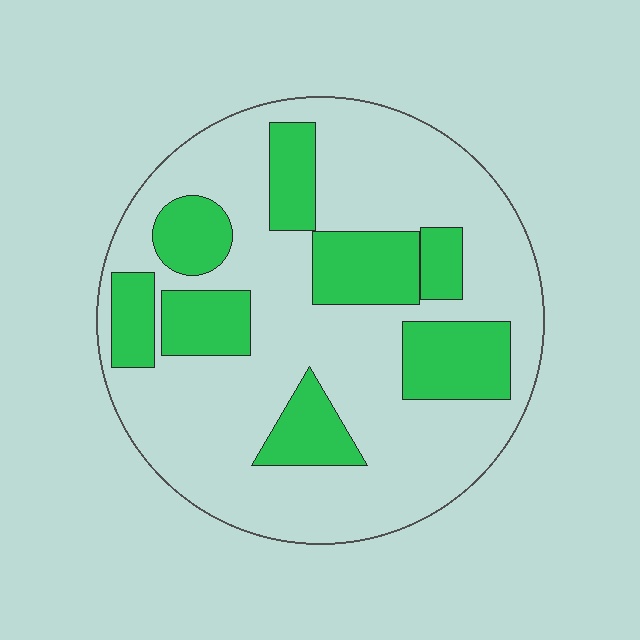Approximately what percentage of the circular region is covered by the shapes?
Approximately 30%.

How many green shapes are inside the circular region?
8.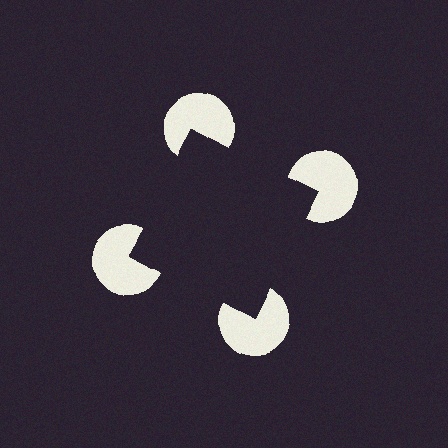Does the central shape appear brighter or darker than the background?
It typically appears slightly darker than the background, even though no actual brightness change is drawn.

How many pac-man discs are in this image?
There are 4 — one at each vertex of the illusory square.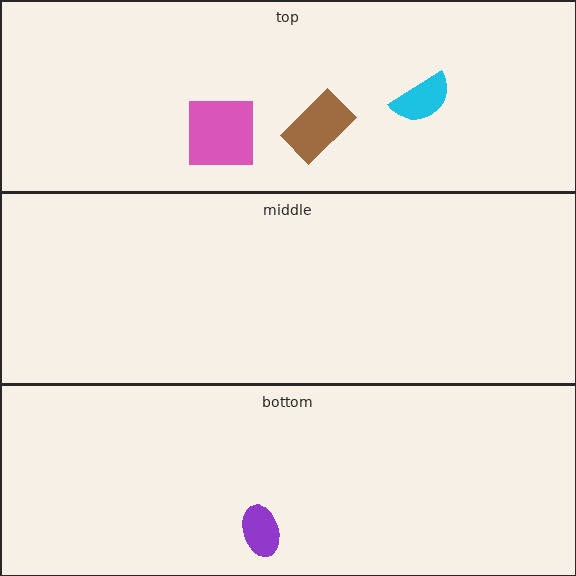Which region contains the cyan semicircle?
The top region.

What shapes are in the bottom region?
The purple ellipse.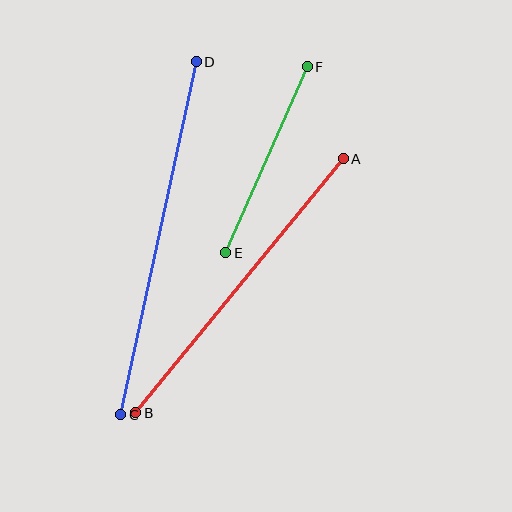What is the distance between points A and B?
The distance is approximately 328 pixels.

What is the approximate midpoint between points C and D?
The midpoint is at approximately (159, 238) pixels.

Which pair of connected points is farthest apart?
Points C and D are farthest apart.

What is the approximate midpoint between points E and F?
The midpoint is at approximately (267, 160) pixels.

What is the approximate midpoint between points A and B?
The midpoint is at approximately (240, 286) pixels.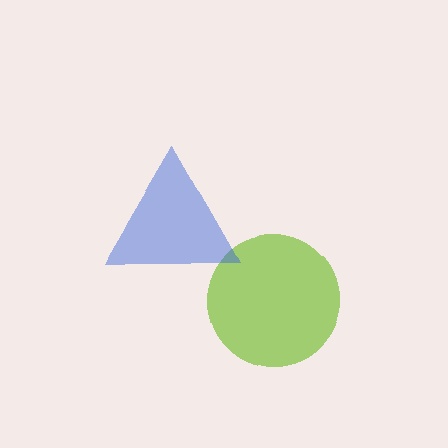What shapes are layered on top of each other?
The layered shapes are: a lime circle, a blue triangle.